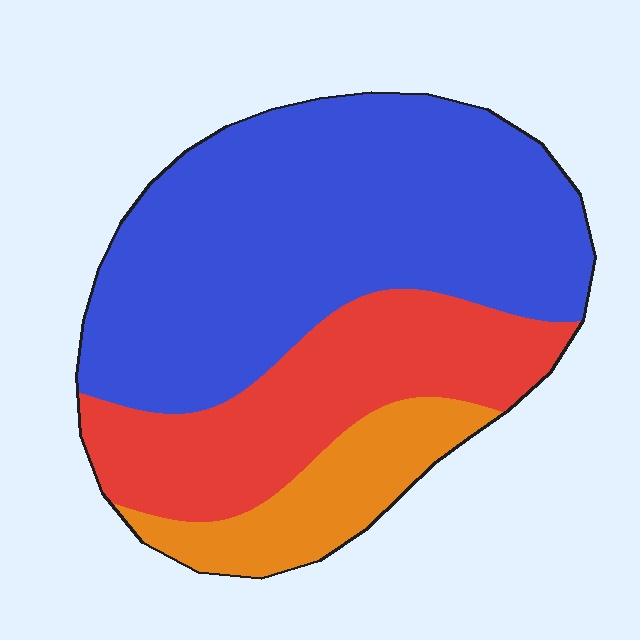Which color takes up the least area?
Orange, at roughly 15%.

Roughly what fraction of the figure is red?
Red covers roughly 30% of the figure.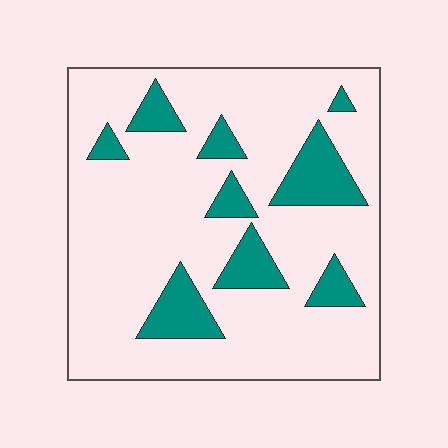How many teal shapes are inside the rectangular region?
9.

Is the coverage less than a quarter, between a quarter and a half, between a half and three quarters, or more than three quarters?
Less than a quarter.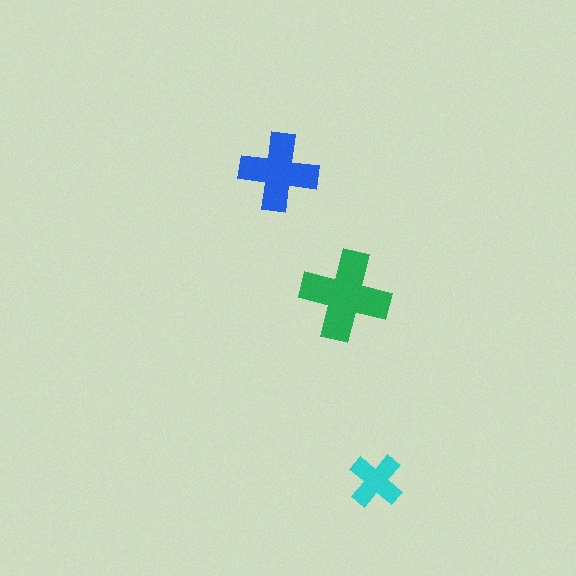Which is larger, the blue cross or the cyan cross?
The blue one.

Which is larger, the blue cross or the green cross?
The green one.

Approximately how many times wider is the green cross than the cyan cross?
About 1.5 times wider.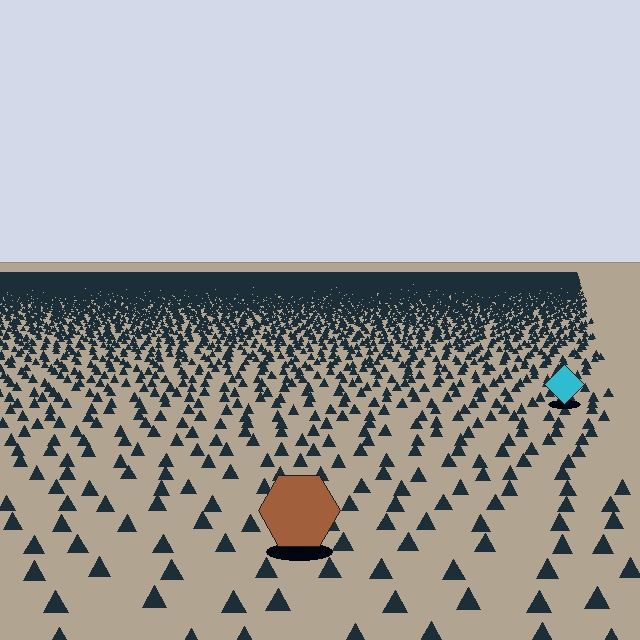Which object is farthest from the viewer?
The cyan diamond is farthest from the viewer. It appears smaller and the ground texture around it is denser.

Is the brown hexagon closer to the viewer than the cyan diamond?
Yes. The brown hexagon is closer — you can tell from the texture gradient: the ground texture is coarser near it.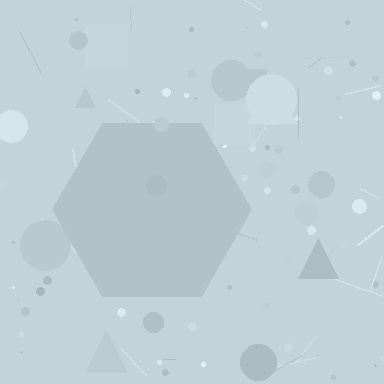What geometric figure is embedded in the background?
A hexagon is embedded in the background.